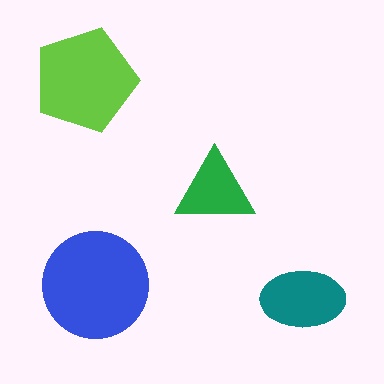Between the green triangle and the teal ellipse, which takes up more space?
The teal ellipse.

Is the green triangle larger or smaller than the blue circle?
Smaller.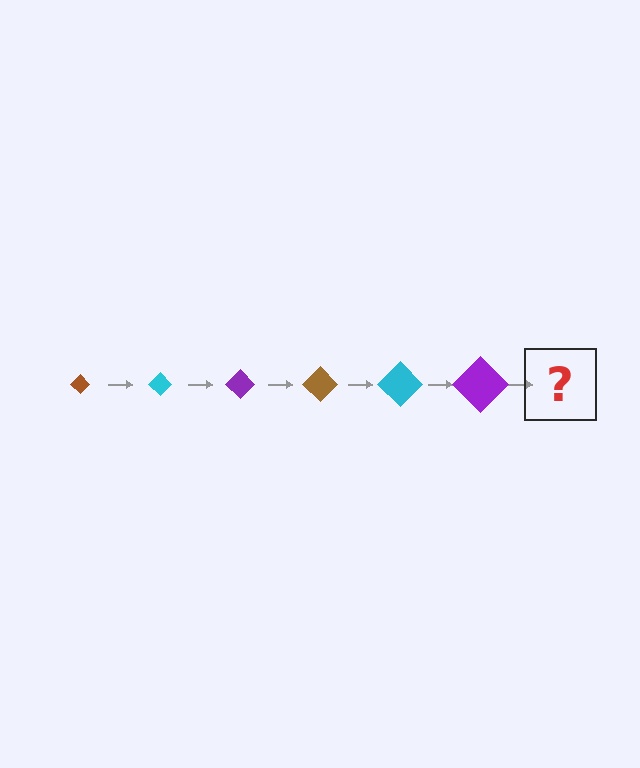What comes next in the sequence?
The next element should be a brown diamond, larger than the previous one.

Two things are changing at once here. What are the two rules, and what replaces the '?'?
The two rules are that the diamond grows larger each step and the color cycles through brown, cyan, and purple. The '?' should be a brown diamond, larger than the previous one.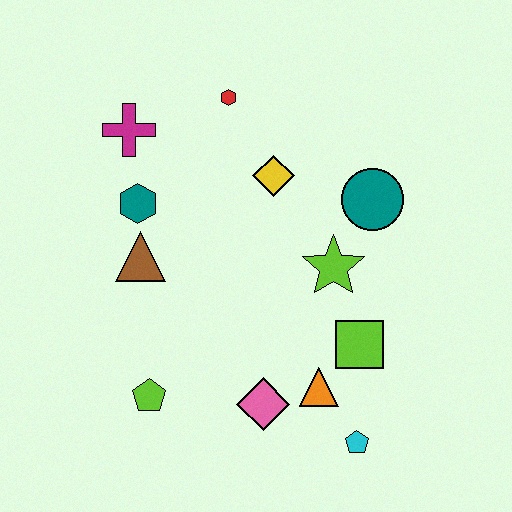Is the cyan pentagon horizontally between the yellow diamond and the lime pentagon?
No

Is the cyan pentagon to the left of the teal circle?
Yes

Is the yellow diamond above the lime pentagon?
Yes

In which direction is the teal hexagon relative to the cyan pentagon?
The teal hexagon is above the cyan pentagon.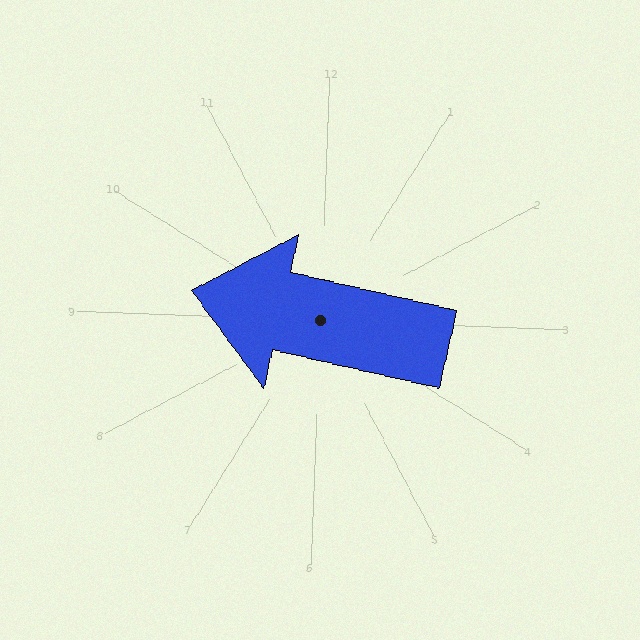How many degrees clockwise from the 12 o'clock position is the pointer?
Approximately 281 degrees.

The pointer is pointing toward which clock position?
Roughly 9 o'clock.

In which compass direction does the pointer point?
West.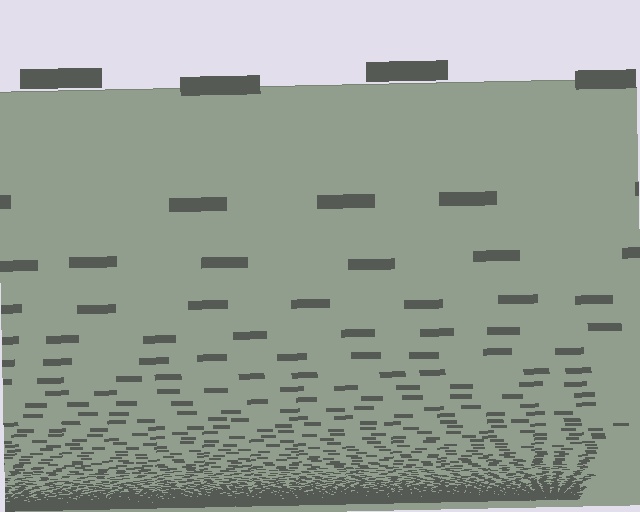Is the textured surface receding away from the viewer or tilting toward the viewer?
The surface appears to tilt toward the viewer. Texture elements get larger and sparser toward the top.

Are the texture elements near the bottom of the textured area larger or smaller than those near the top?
Smaller. The gradient is inverted — elements near the bottom are smaller and denser.